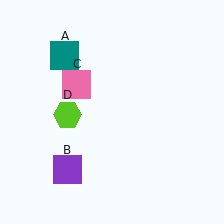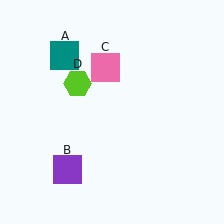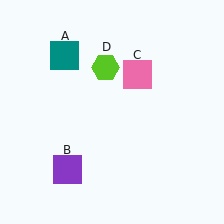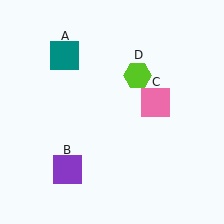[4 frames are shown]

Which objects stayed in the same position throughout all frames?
Teal square (object A) and purple square (object B) remained stationary.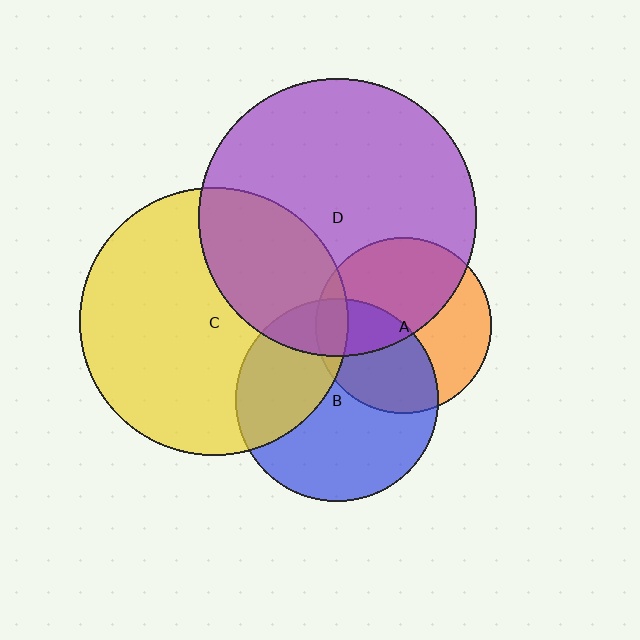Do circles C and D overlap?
Yes.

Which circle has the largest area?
Circle D (purple).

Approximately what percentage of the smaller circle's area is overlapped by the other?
Approximately 30%.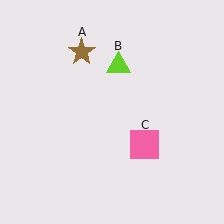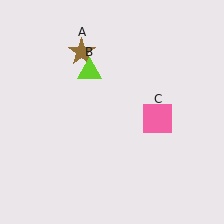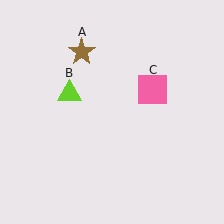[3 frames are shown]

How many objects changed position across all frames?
2 objects changed position: lime triangle (object B), pink square (object C).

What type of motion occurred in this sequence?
The lime triangle (object B), pink square (object C) rotated counterclockwise around the center of the scene.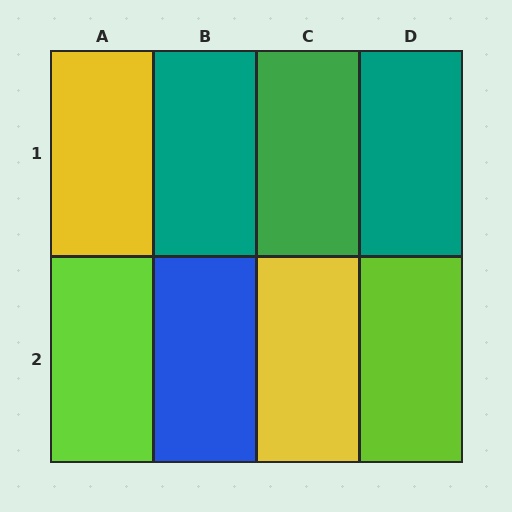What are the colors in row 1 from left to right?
Yellow, teal, green, teal.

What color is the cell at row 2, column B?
Blue.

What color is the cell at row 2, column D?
Lime.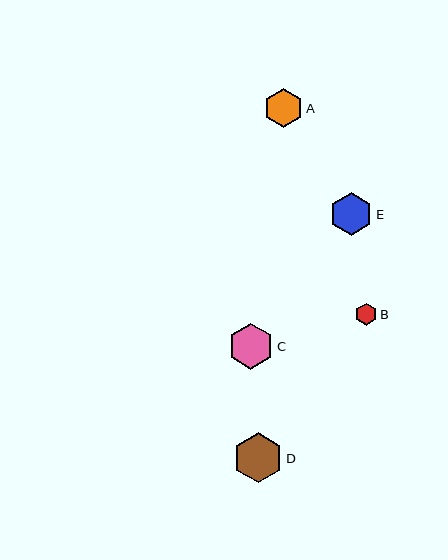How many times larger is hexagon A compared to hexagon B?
Hexagon A is approximately 1.7 times the size of hexagon B.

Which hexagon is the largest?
Hexagon D is the largest with a size of approximately 50 pixels.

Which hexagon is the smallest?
Hexagon B is the smallest with a size of approximately 22 pixels.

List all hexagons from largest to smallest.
From largest to smallest: D, C, E, A, B.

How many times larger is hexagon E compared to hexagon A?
Hexagon E is approximately 1.1 times the size of hexagon A.